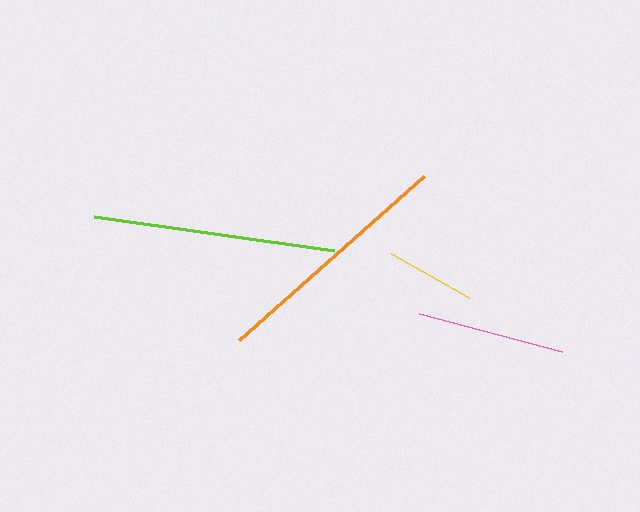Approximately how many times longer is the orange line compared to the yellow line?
The orange line is approximately 2.7 times the length of the yellow line.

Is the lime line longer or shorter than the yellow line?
The lime line is longer than the yellow line.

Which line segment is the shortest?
The yellow line is the shortest at approximately 90 pixels.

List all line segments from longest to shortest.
From longest to shortest: orange, lime, pink, yellow.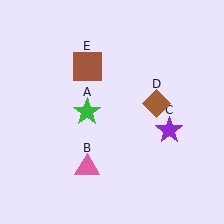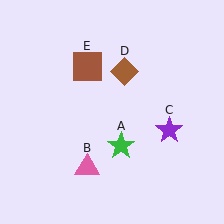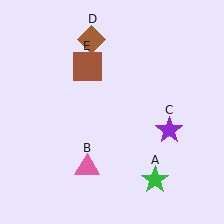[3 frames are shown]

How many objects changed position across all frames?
2 objects changed position: green star (object A), brown diamond (object D).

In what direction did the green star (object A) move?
The green star (object A) moved down and to the right.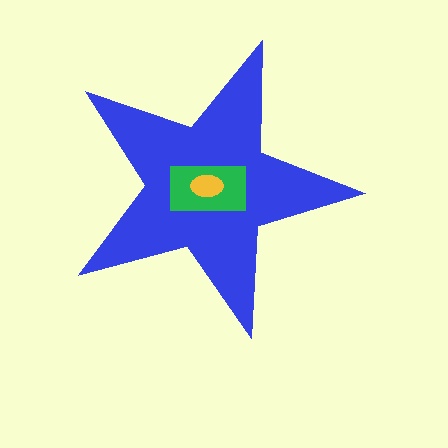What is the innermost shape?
The yellow ellipse.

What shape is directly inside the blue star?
The green rectangle.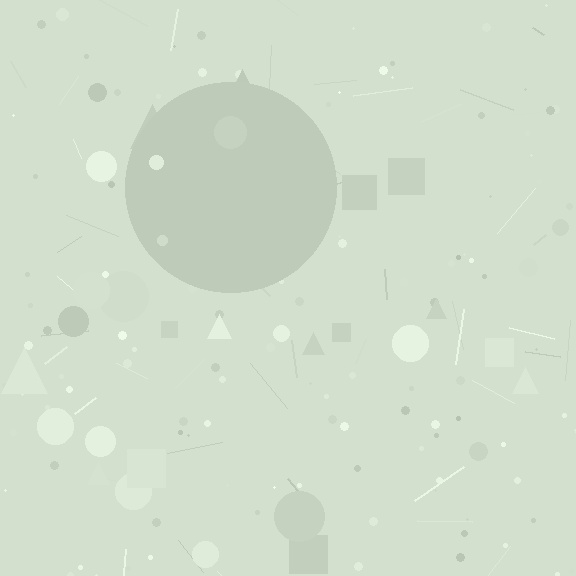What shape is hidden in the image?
A circle is hidden in the image.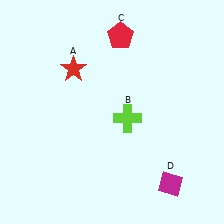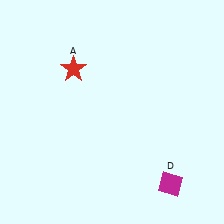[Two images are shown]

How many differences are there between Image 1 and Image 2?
There are 2 differences between the two images.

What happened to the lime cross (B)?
The lime cross (B) was removed in Image 2. It was in the bottom-right area of Image 1.